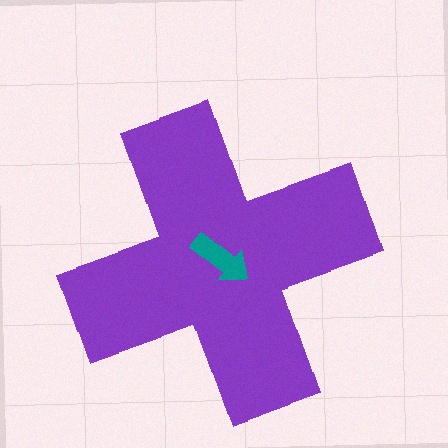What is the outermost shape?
The purple cross.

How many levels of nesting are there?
2.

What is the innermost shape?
The teal arrow.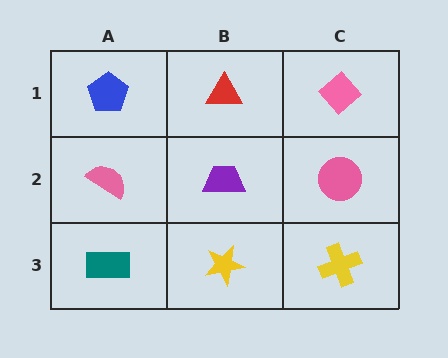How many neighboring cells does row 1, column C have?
2.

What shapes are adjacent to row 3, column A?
A pink semicircle (row 2, column A), a yellow star (row 3, column B).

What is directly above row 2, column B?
A red triangle.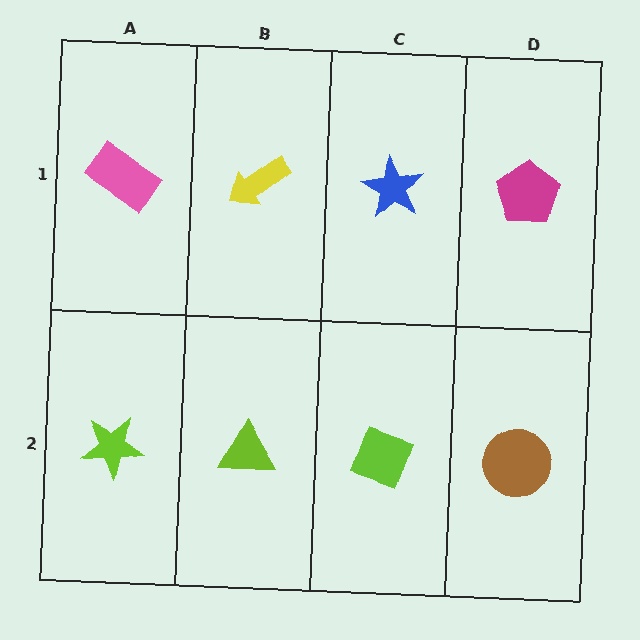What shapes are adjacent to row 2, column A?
A pink rectangle (row 1, column A), a lime triangle (row 2, column B).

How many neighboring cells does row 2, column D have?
2.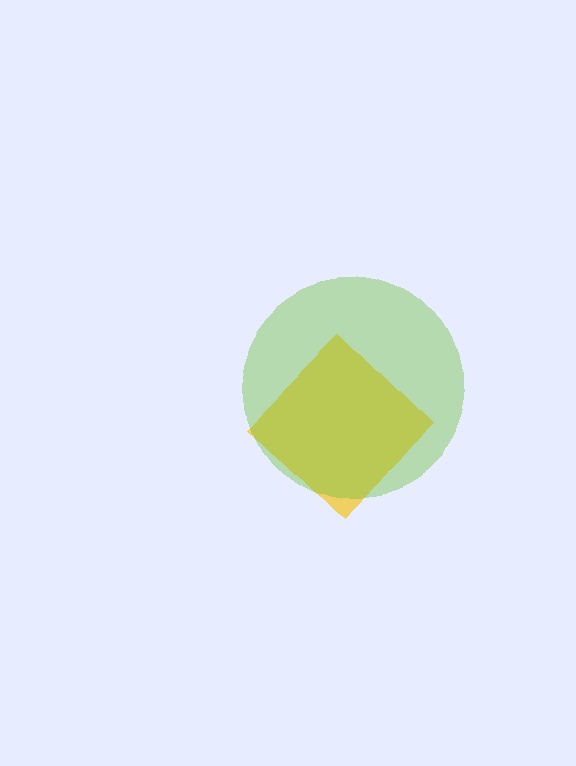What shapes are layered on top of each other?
The layered shapes are: a yellow diamond, a lime circle.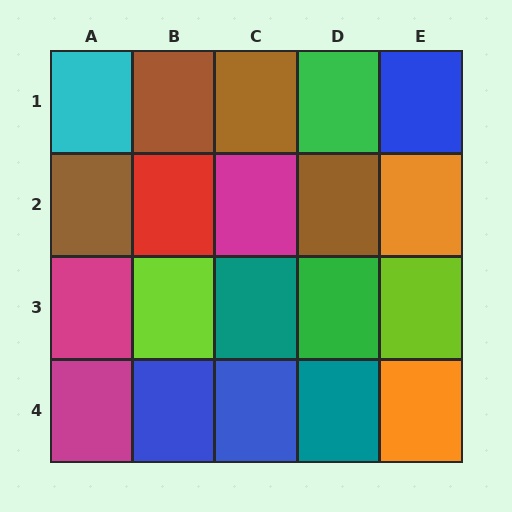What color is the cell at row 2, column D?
Brown.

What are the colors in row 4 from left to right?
Magenta, blue, blue, teal, orange.